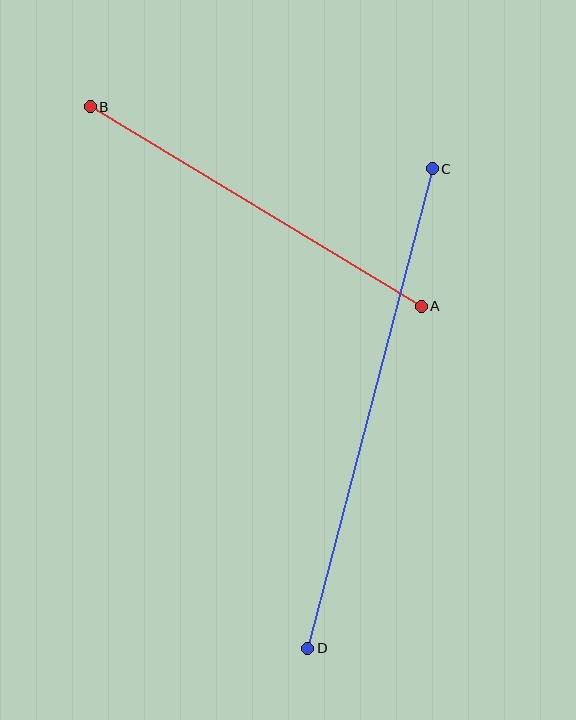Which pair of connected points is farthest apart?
Points C and D are farthest apart.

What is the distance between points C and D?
The distance is approximately 495 pixels.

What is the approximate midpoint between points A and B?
The midpoint is at approximately (256, 206) pixels.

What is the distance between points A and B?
The distance is approximately 387 pixels.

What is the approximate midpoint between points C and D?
The midpoint is at approximately (370, 408) pixels.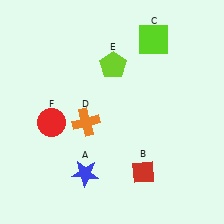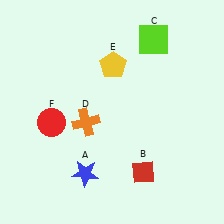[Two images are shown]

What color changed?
The pentagon (E) changed from lime in Image 1 to yellow in Image 2.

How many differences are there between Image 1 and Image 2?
There is 1 difference between the two images.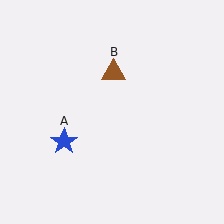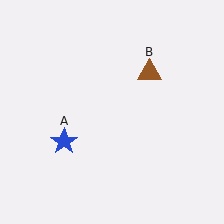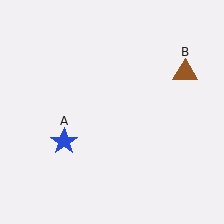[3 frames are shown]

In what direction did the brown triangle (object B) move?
The brown triangle (object B) moved right.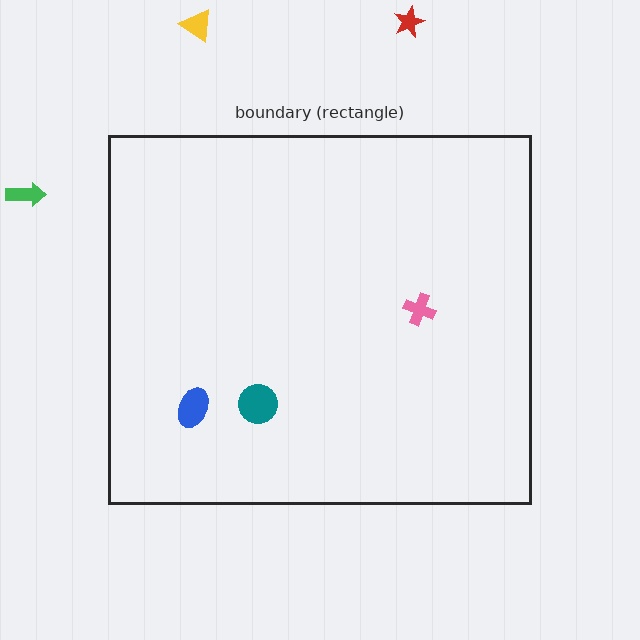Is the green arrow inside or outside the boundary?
Outside.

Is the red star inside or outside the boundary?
Outside.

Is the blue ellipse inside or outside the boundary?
Inside.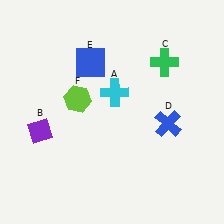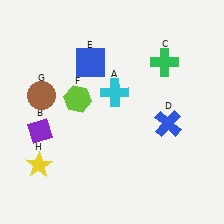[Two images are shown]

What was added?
A brown circle (G), a yellow star (H) were added in Image 2.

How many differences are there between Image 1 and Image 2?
There are 2 differences between the two images.